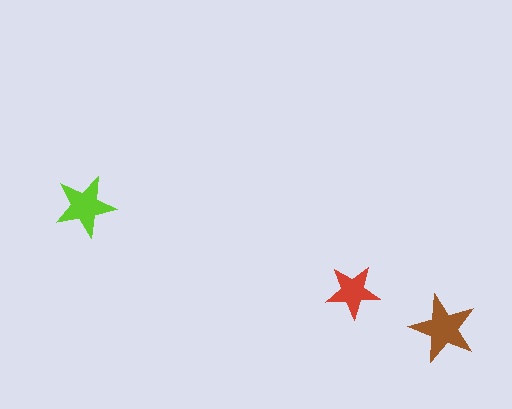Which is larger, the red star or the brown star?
The brown one.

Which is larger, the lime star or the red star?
The lime one.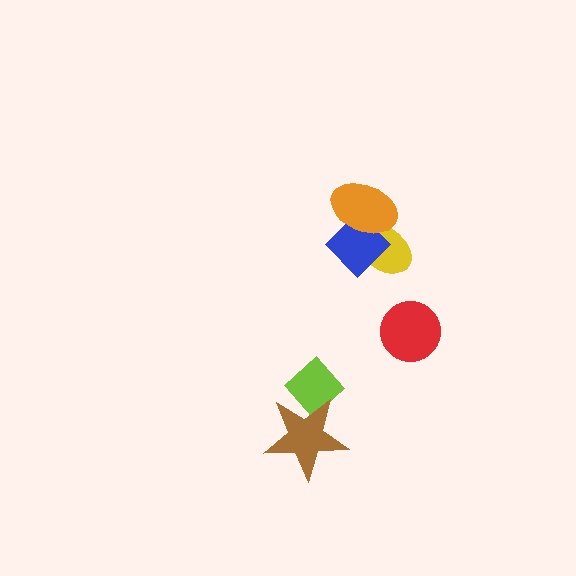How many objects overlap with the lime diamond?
1 object overlaps with the lime diamond.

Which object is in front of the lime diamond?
The brown star is in front of the lime diamond.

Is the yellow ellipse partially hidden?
Yes, it is partially covered by another shape.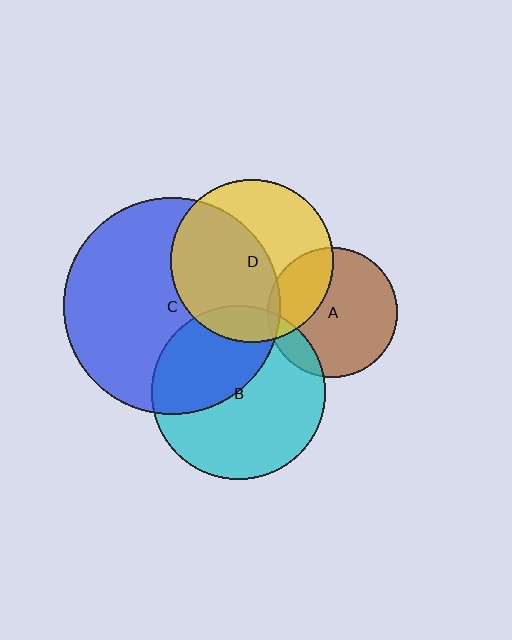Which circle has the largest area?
Circle C (blue).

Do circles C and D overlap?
Yes.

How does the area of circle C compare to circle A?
Approximately 2.8 times.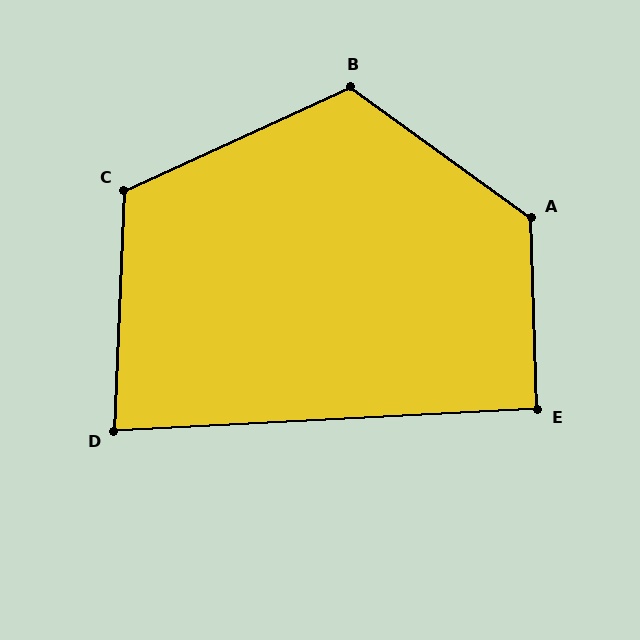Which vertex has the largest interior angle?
A, at approximately 128 degrees.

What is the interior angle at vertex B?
Approximately 120 degrees (obtuse).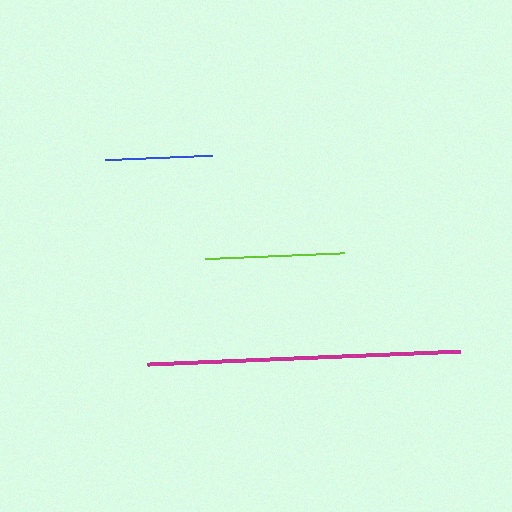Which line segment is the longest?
The magenta line is the longest at approximately 313 pixels.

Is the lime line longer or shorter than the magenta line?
The magenta line is longer than the lime line.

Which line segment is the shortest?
The blue line is the shortest at approximately 107 pixels.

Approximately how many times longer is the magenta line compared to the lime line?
The magenta line is approximately 2.3 times the length of the lime line.